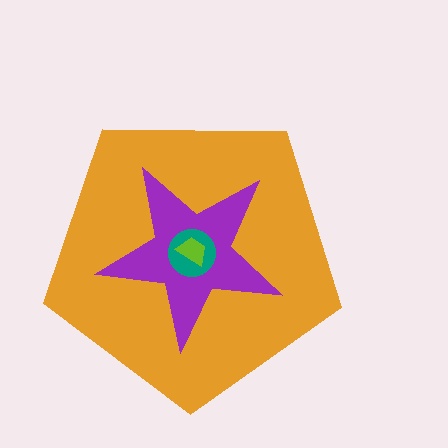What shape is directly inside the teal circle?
The lime trapezoid.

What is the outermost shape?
The orange pentagon.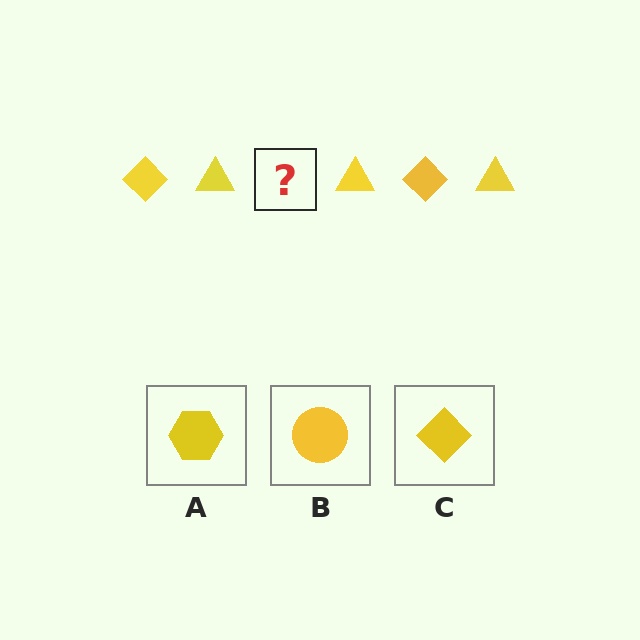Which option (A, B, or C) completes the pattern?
C.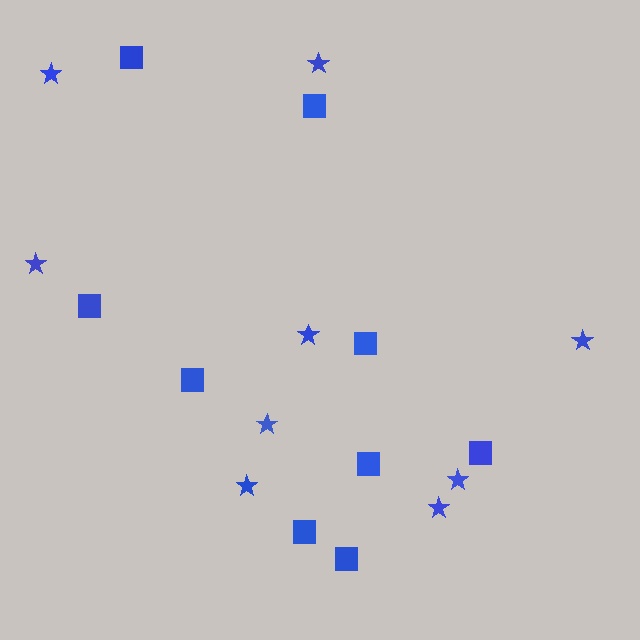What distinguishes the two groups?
There are 2 groups: one group of squares (9) and one group of stars (9).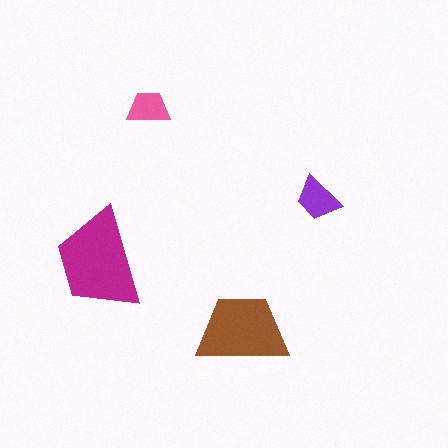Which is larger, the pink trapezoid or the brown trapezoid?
The brown one.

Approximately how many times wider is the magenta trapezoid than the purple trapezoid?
About 2 times wider.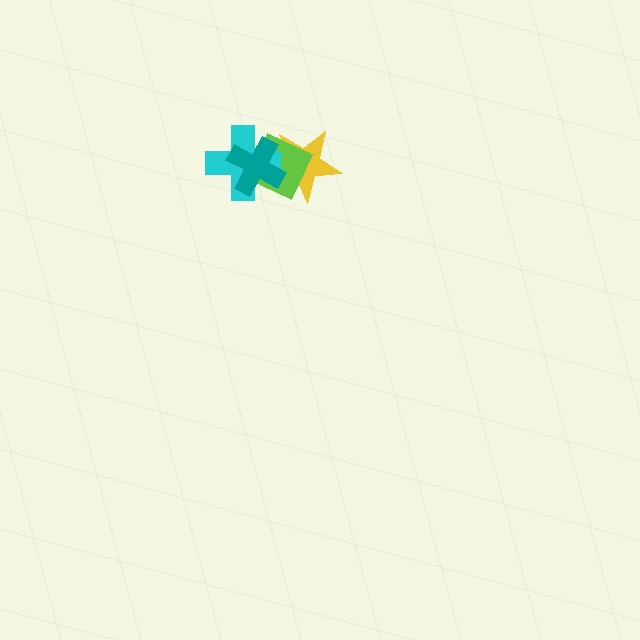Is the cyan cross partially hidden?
Yes, it is partially covered by another shape.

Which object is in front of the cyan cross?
The teal cross is in front of the cyan cross.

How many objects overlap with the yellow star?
3 objects overlap with the yellow star.